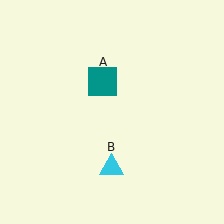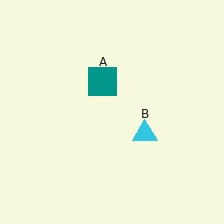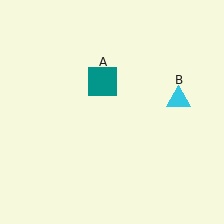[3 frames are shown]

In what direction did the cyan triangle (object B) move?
The cyan triangle (object B) moved up and to the right.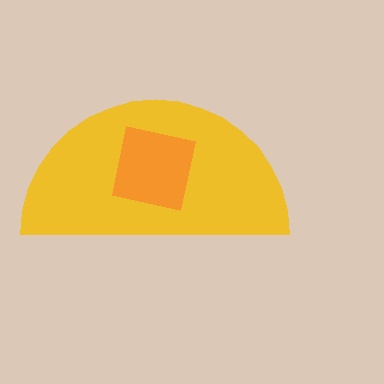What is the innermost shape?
The orange square.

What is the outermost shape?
The yellow semicircle.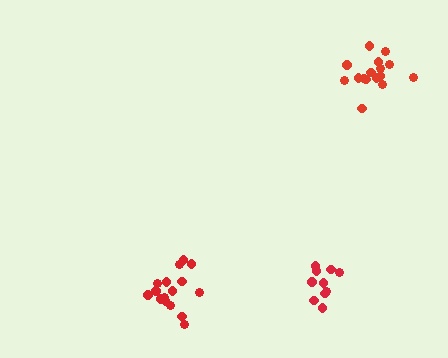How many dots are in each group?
Group 1: 16 dots, Group 2: 16 dots, Group 3: 10 dots (42 total).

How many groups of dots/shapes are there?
There are 3 groups.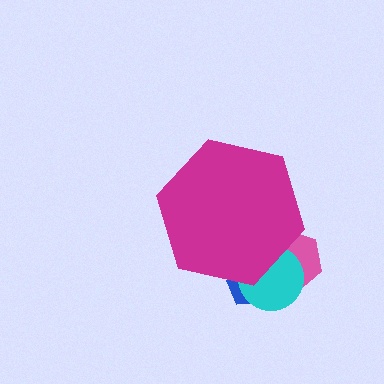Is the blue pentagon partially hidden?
Yes, the blue pentagon is partially hidden behind the magenta hexagon.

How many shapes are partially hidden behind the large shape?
3 shapes are partially hidden.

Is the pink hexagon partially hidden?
Yes, the pink hexagon is partially hidden behind the magenta hexagon.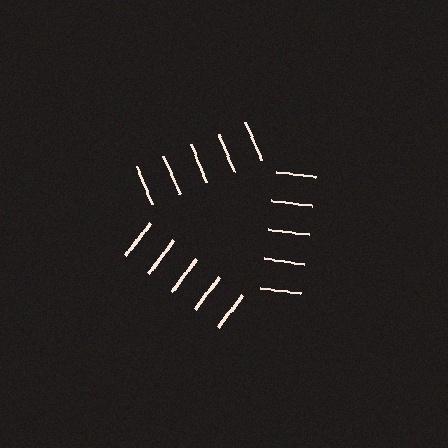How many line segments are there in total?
15 — 5 along each of the 3 edges.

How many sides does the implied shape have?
3 sides — the line-ends trace a triangle.